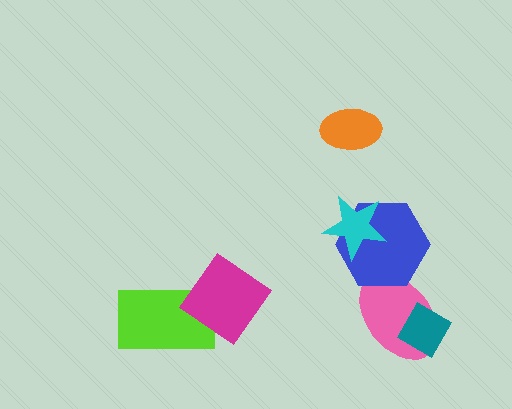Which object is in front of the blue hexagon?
The cyan star is in front of the blue hexagon.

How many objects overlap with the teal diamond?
1 object overlaps with the teal diamond.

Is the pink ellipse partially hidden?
Yes, it is partially covered by another shape.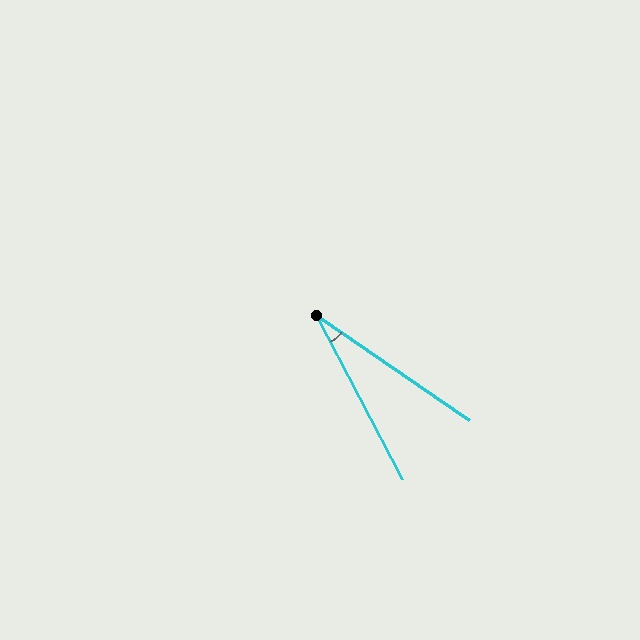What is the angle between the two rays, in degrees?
Approximately 28 degrees.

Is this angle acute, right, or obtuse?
It is acute.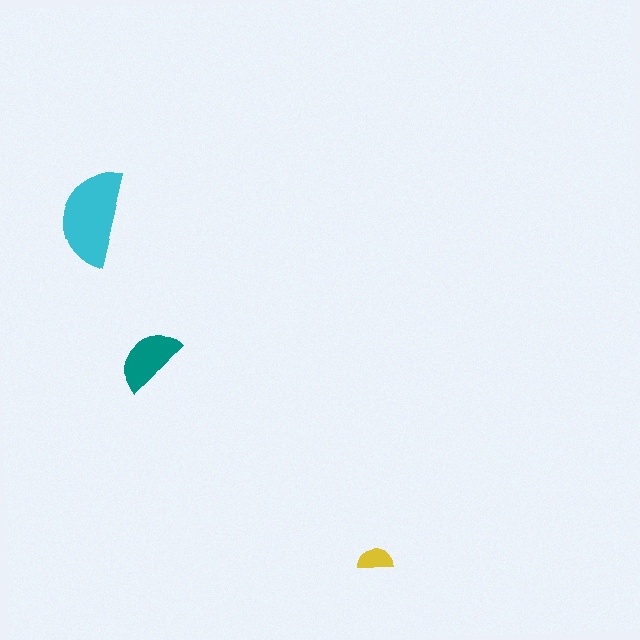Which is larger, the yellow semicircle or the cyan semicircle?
The cyan one.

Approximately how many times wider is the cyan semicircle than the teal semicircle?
About 1.5 times wider.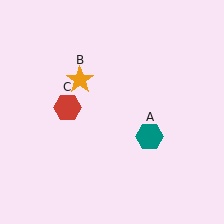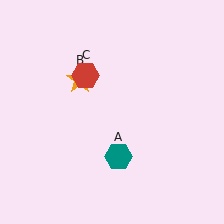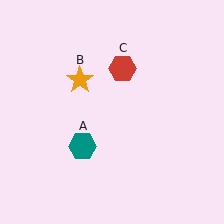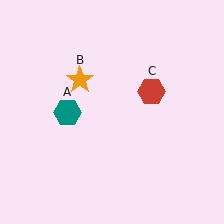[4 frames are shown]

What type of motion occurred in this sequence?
The teal hexagon (object A), red hexagon (object C) rotated clockwise around the center of the scene.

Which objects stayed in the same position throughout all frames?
Orange star (object B) remained stationary.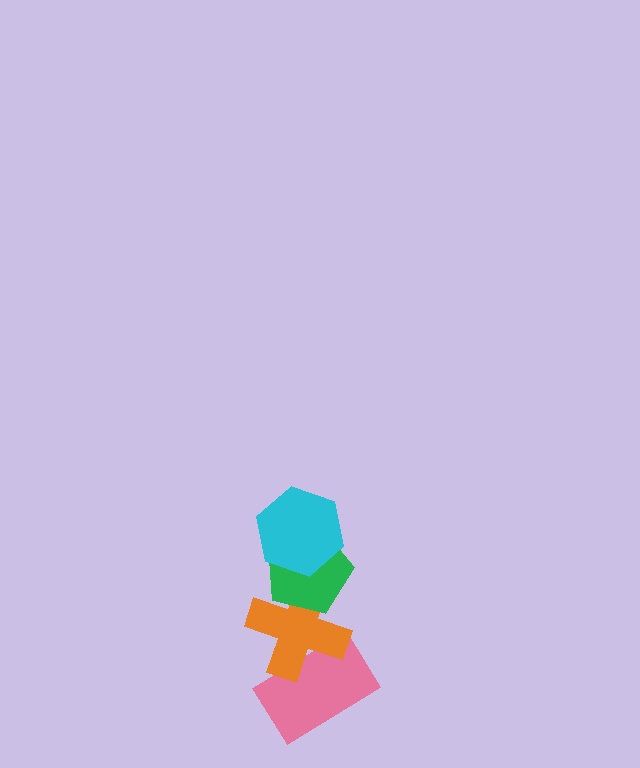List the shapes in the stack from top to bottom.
From top to bottom: the cyan hexagon, the green pentagon, the orange cross, the pink rectangle.